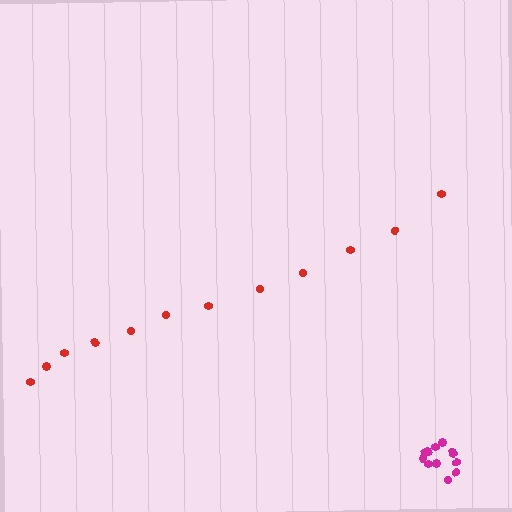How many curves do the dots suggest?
There are 2 distinct paths.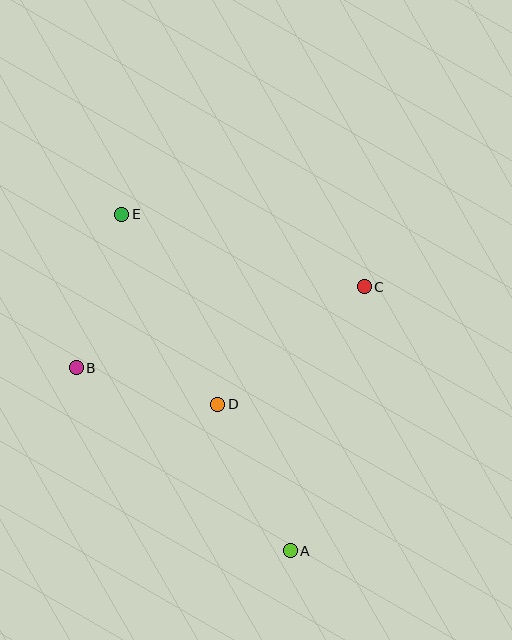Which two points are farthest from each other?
Points A and E are farthest from each other.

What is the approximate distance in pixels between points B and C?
The distance between B and C is approximately 299 pixels.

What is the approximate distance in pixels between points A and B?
The distance between A and B is approximately 282 pixels.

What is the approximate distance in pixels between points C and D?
The distance between C and D is approximately 188 pixels.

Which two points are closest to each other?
Points B and D are closest to each other.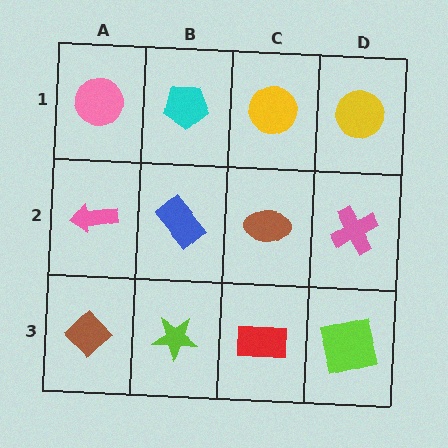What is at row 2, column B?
A blue rectangle.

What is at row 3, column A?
A brown diamond.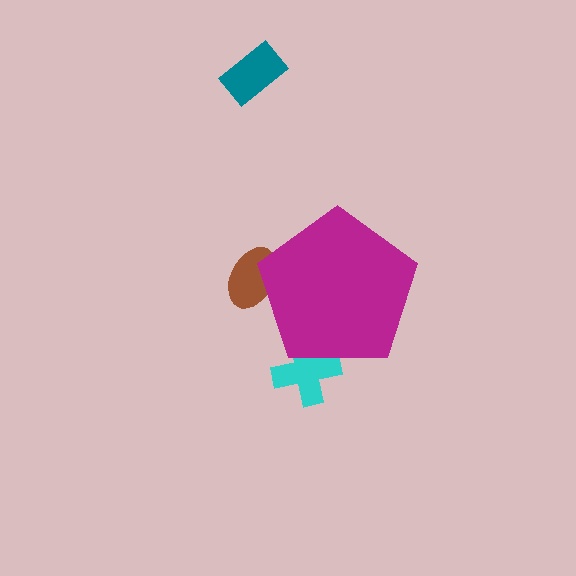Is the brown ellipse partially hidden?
Yes, the brown ellipse is partially hidden behind the magenta pentagon.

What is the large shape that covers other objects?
A magenta pentagon.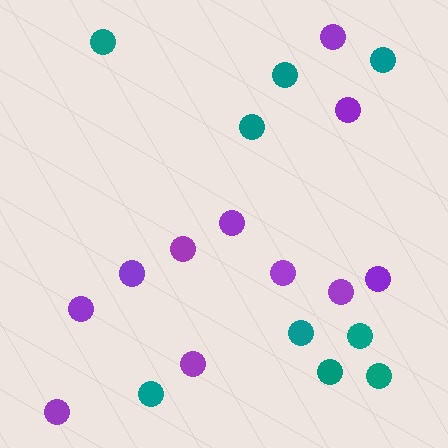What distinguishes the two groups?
There are 2 groups: one group of purple circles (11) and one group of teal circles (9).